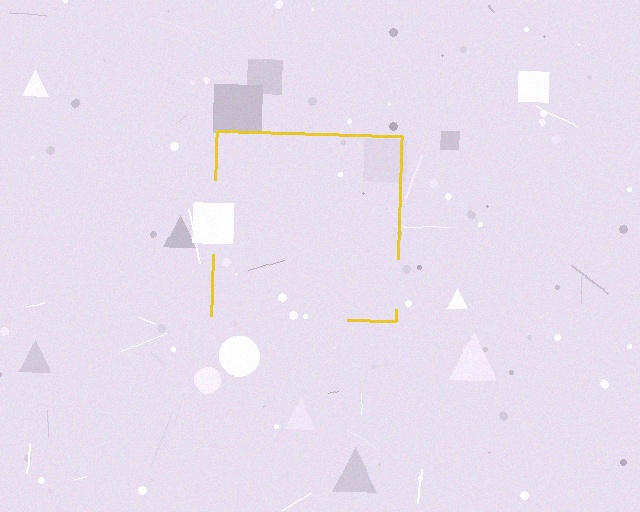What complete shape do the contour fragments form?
The contour fragments form a square.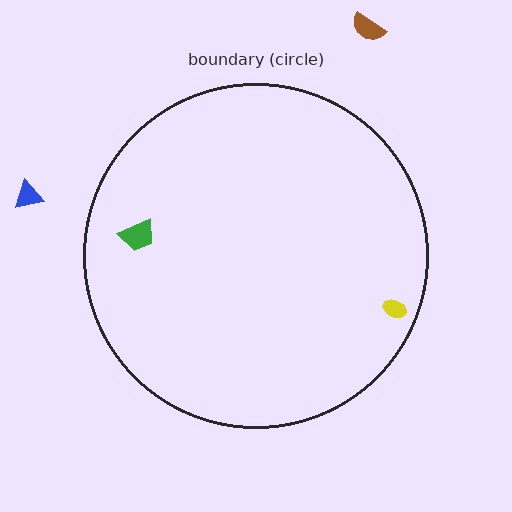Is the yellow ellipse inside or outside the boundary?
Inside.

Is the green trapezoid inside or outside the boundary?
Inside.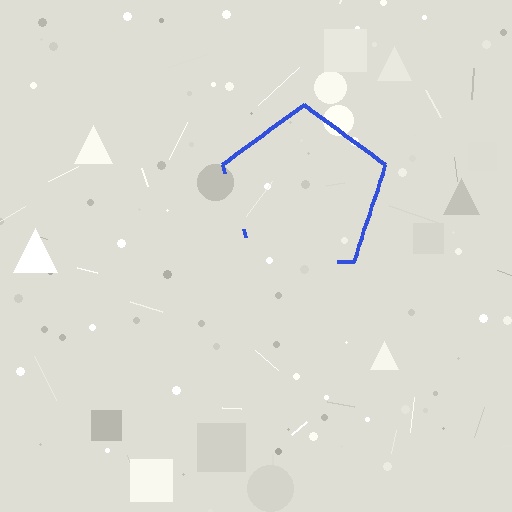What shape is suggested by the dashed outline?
The dashed outline suggests a pentagon.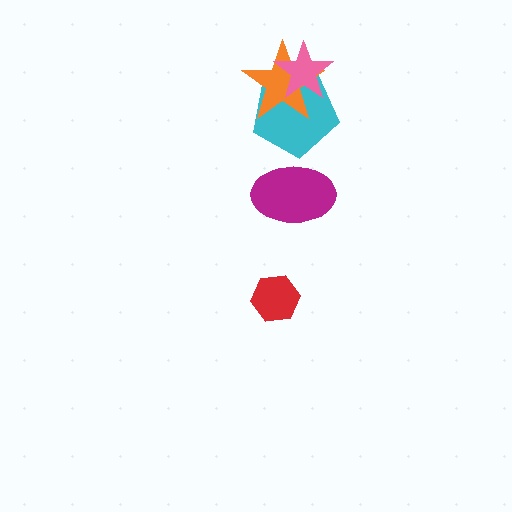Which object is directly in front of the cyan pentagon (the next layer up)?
The orange star is directly in front of the cyan pentagon.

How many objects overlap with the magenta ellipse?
0 objects overlap with the magenta ellipse.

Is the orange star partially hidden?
Yes, it is partially covered by another shape.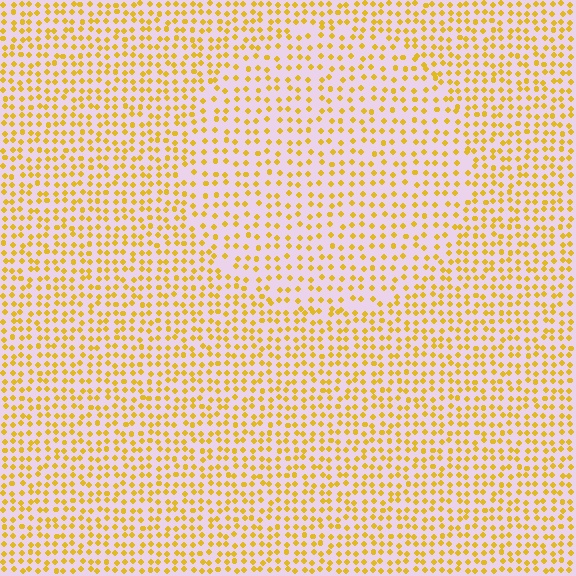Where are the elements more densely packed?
The elements are more densely packed outside the circle boundary.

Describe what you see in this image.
The image contains small yellow elements arranged at two different densities. A circle-shaped region is visible where the elements are less densely packed than the surrounding area.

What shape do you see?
I see a circle.